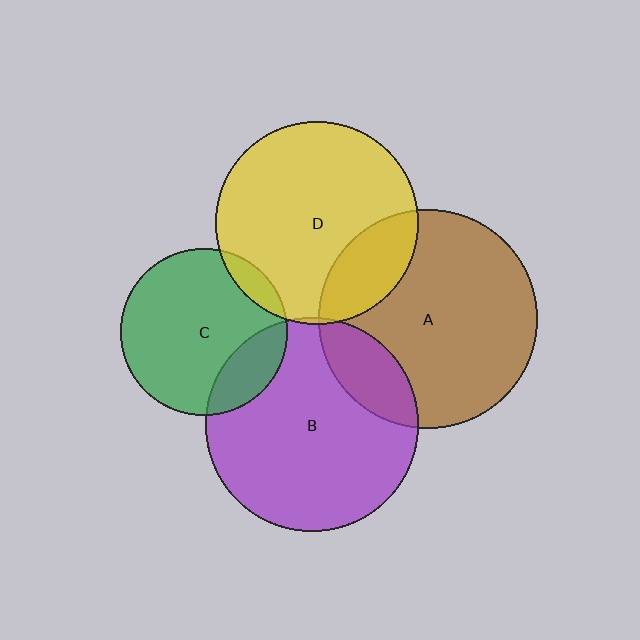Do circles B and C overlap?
Yes.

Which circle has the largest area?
Circle A (brown).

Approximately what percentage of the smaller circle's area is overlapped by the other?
Approximately 20%.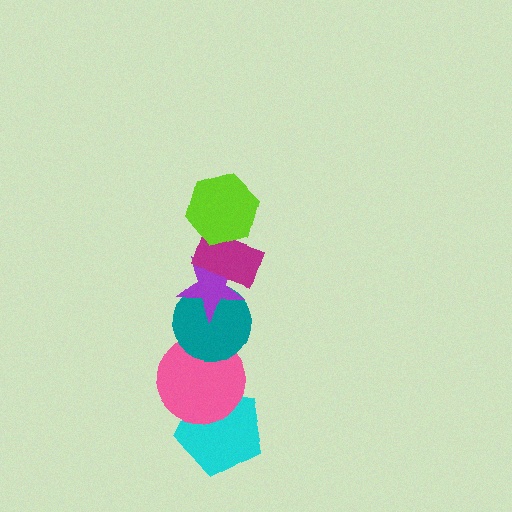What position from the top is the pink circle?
The pink circle is 5th from the top.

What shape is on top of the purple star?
The magenta rectangle is on top of the purple star.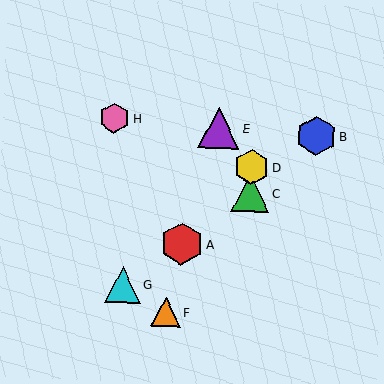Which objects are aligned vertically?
Objects C, D are aligned vertically.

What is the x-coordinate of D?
Object D is at x≈251.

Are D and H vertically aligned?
No, D is at x≈251 and H is at x≈114.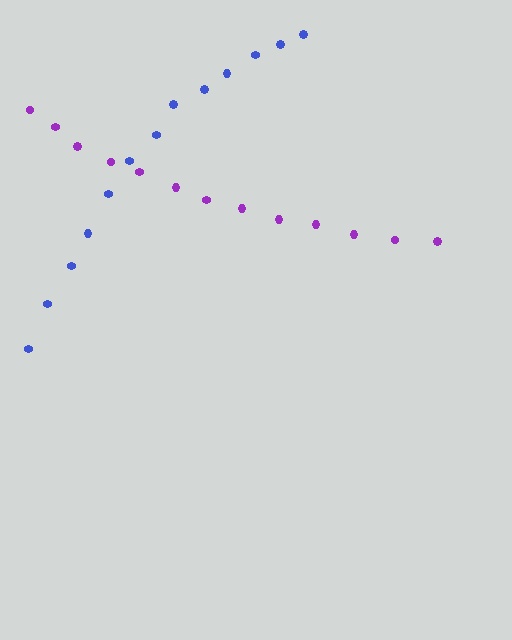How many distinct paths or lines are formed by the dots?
There are 2 distinct paths.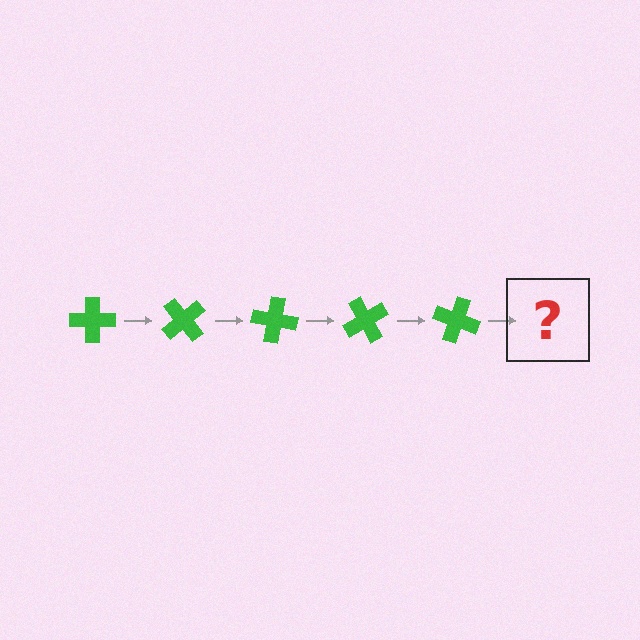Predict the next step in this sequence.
The next step is a green cross rotated 250 degrees.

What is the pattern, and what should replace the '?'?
The pattern is that the cross rotates 50 degrees each step. The '?' should be a green cross rotated 250 degrees.